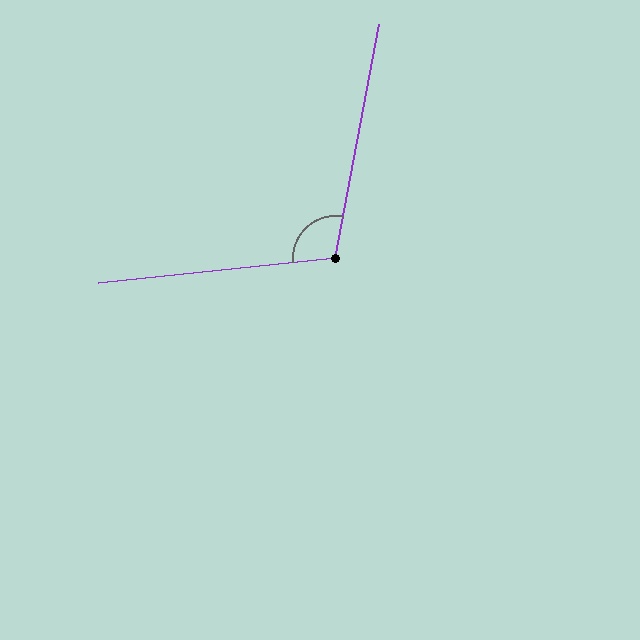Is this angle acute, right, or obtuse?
It is obtuse.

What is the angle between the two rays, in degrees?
Approximately 107 degrees.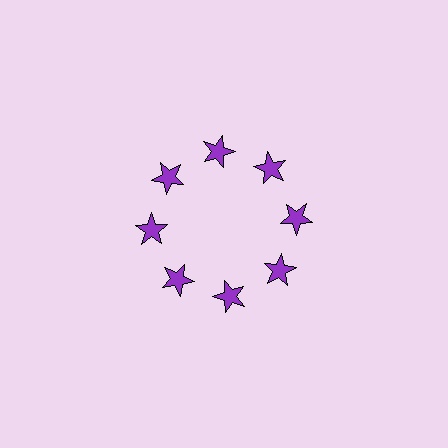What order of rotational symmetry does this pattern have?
This pattern has 8-fold rotational symmetry.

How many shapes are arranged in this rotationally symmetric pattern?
There are 8 shapes, arranged in 8 groups of 1.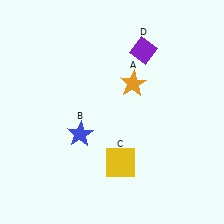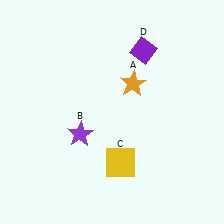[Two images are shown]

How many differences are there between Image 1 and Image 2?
There is 1 difference between the two images.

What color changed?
The star (B) changed from blue in Image 1 to purple in Image 2.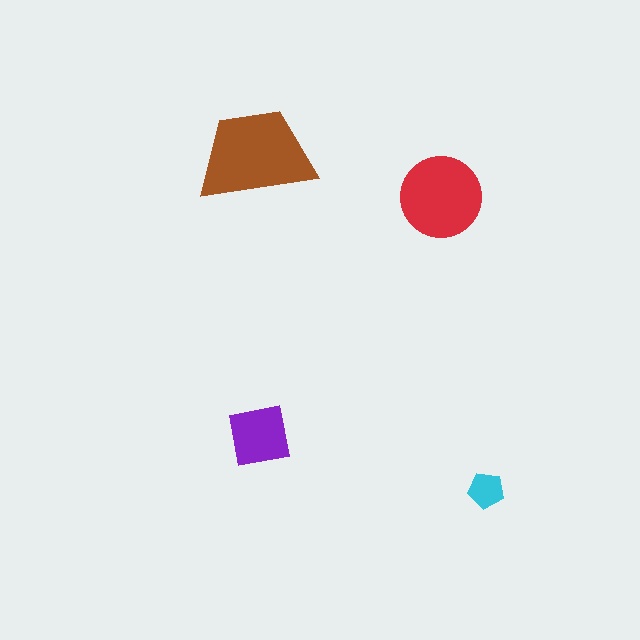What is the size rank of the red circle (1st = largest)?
2nd.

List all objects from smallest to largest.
The cyan pentagon, the purple square, the red circle, the brown trapezoid.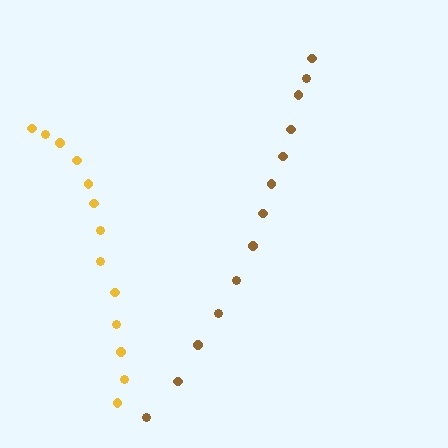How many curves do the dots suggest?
There are 2 distinct paths.